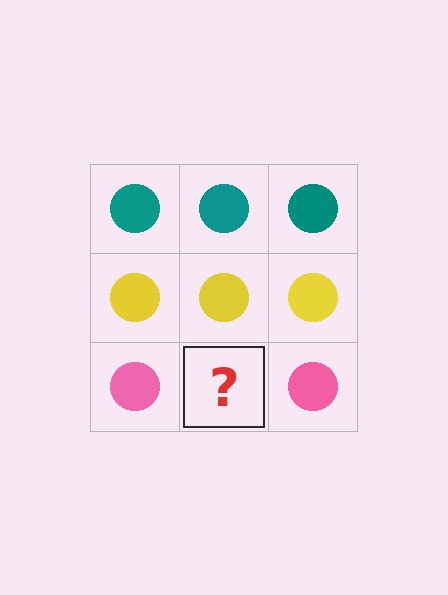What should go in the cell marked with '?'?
The missing cell should contain a pink circle.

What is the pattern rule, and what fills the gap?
The rule is that each row has a consistent color. The gap should be filled with a pink circle.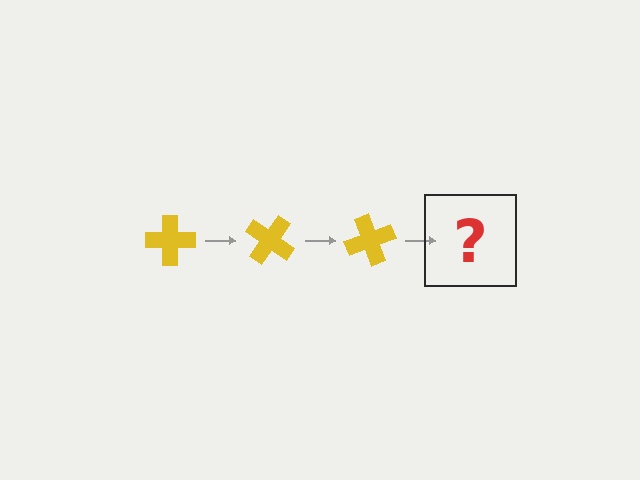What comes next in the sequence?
The next element should be a yellow cross rotated 105 degrees.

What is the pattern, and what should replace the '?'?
The pattern is that the cross rotates 35 degrees each step. The '?' should be a yellow cross rotated 105 degrees.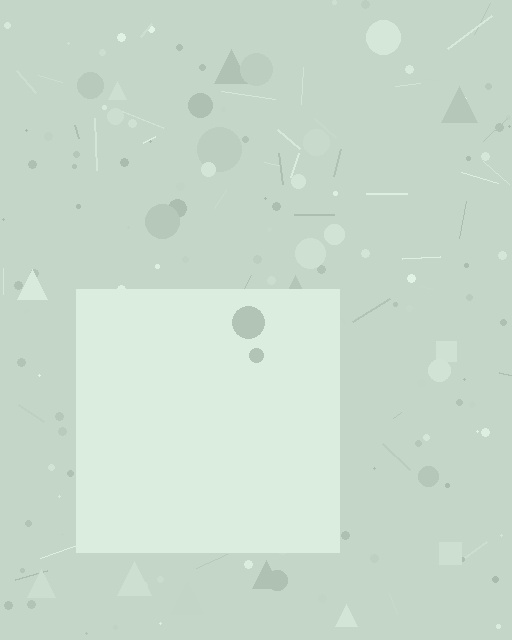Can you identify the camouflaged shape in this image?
The camouflaged shape is a square.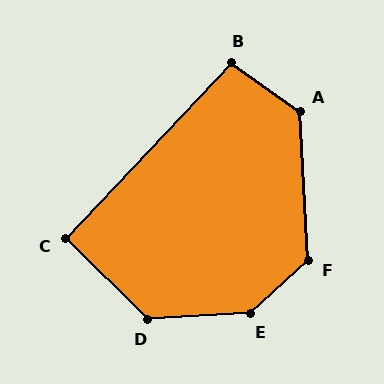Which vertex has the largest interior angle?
E, at approximately 141 degrees.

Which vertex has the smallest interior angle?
C, at approximately 91 degrees.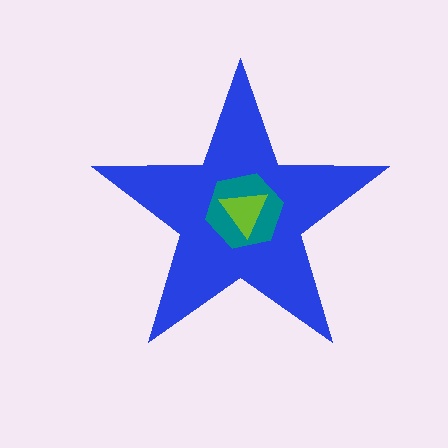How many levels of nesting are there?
3.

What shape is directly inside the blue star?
The teal hexagon.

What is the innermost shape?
The lime triangle.